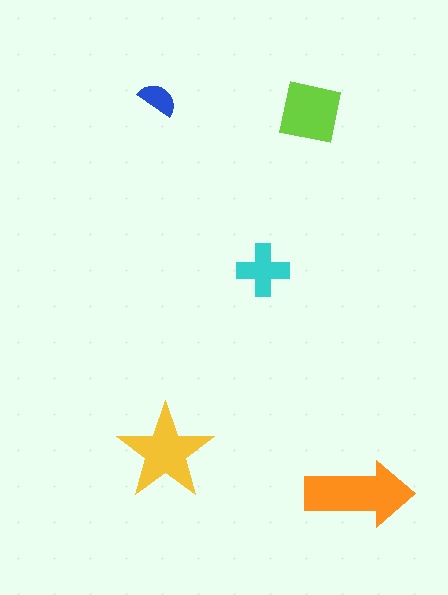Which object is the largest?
The orange arrow.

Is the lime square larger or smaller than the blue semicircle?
Larger.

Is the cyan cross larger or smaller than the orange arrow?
Smaller.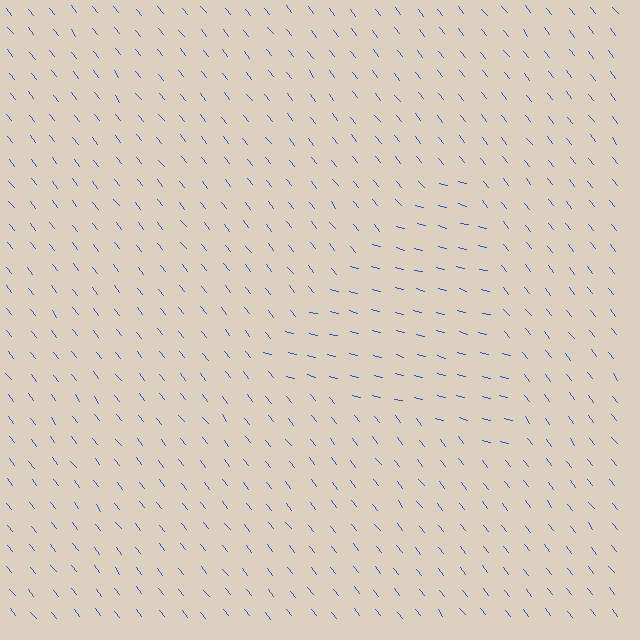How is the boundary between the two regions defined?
The boundary is defined purely by a change in line orientation (approximately 37 degrees difference). All lines are the same color and thickness.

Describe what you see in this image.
The image is filled with small blue line segments. A triangle region in the image has lines oriented differently from the surrounding lines, creating a visible texture boundary.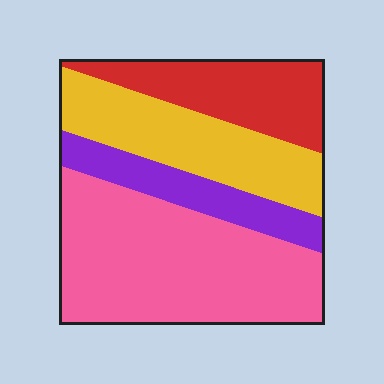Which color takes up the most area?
Pink, at roughly 45%.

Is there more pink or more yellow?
Pink.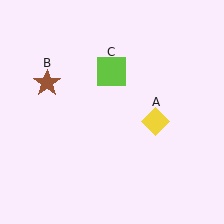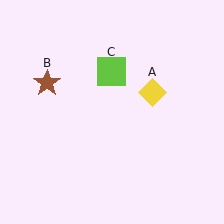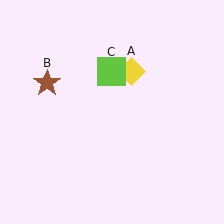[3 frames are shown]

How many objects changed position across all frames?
1 object changed position: yellow diamond (object A).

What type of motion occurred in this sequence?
The yellow diamond (object A) rotated counterclockwise around the center of the scene.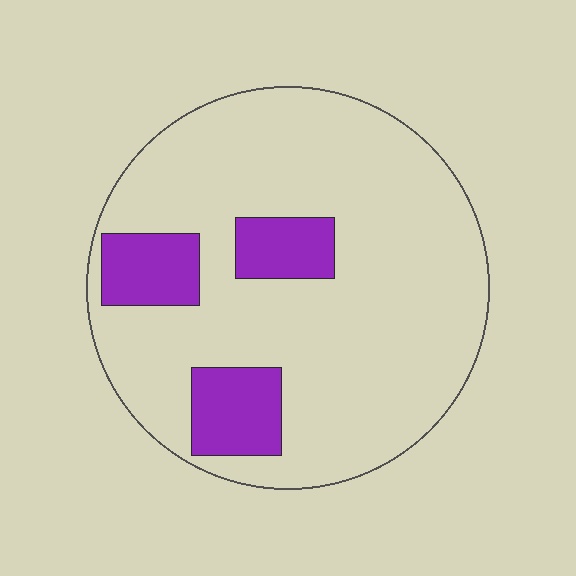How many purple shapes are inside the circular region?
3.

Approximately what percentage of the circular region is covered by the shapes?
Approximately 15%.